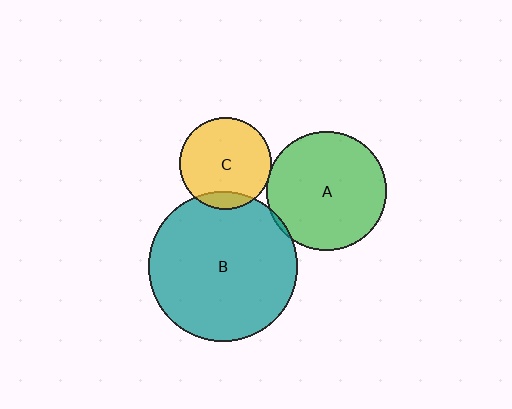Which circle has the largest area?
Circle B (teal).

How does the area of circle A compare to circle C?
Approximately 1.7 times.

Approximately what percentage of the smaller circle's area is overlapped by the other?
Approximately 5%.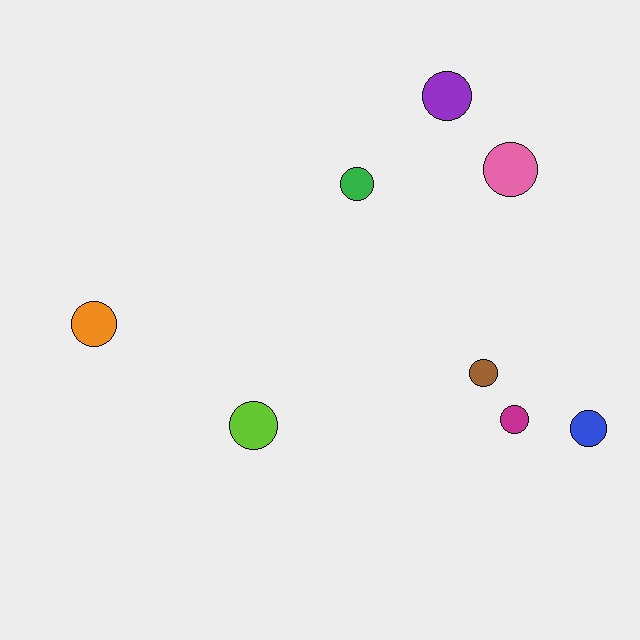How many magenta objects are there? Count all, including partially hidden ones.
There is 1 magenta object.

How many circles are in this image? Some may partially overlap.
There are 8 circles.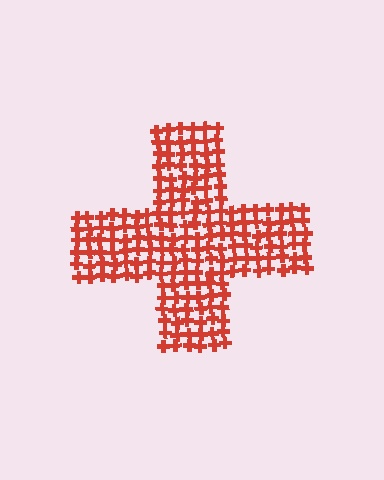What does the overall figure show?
The overall figure shows a cross.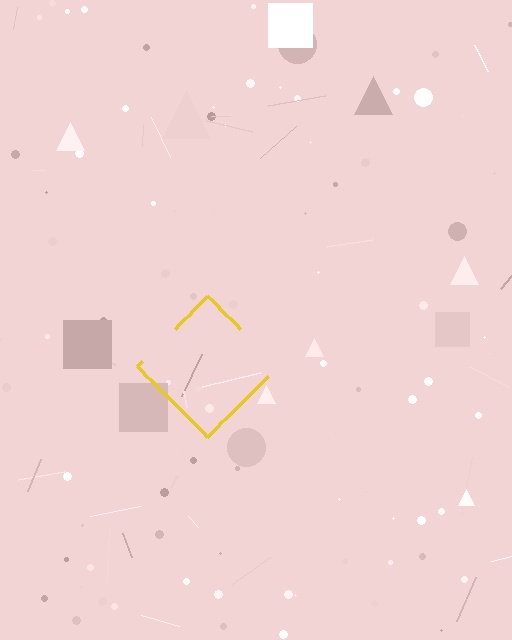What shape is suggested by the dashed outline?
The dashed outline suggests a diamond.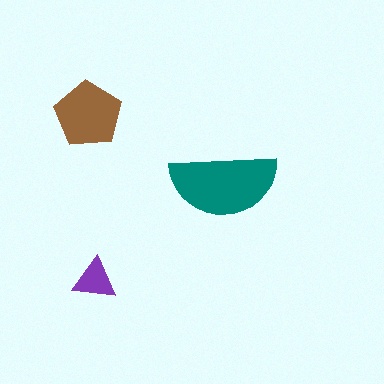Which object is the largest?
The teal semicircle.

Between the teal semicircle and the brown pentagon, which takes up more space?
The teal semicircle.